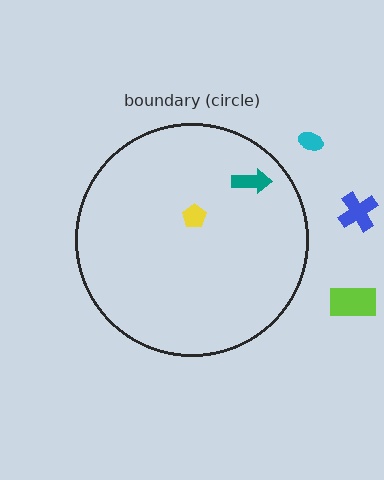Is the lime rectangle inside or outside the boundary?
Outside.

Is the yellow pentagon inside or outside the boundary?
Inside.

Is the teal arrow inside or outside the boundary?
Inside.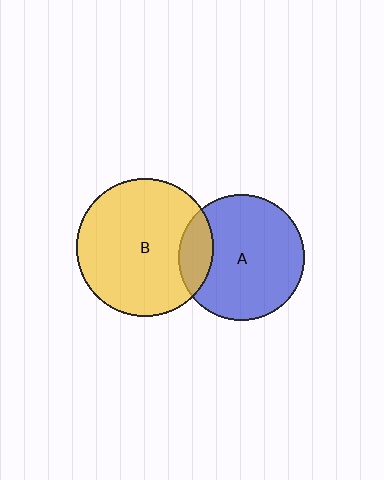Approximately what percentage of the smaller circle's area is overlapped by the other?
Approximately 15%.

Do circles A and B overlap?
Yes.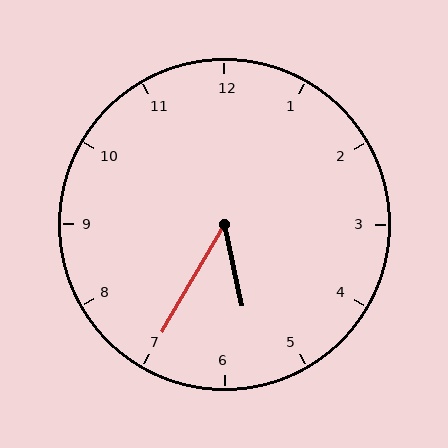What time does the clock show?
5:35.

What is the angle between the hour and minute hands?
Approximately 42 degrees.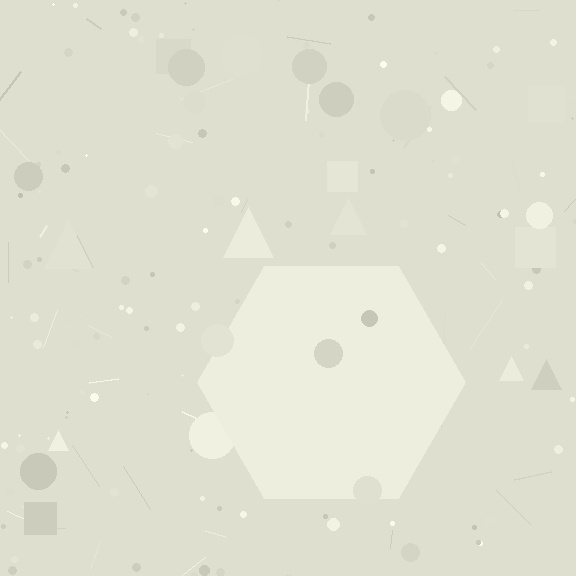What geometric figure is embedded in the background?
A hexagon is embedded in the background.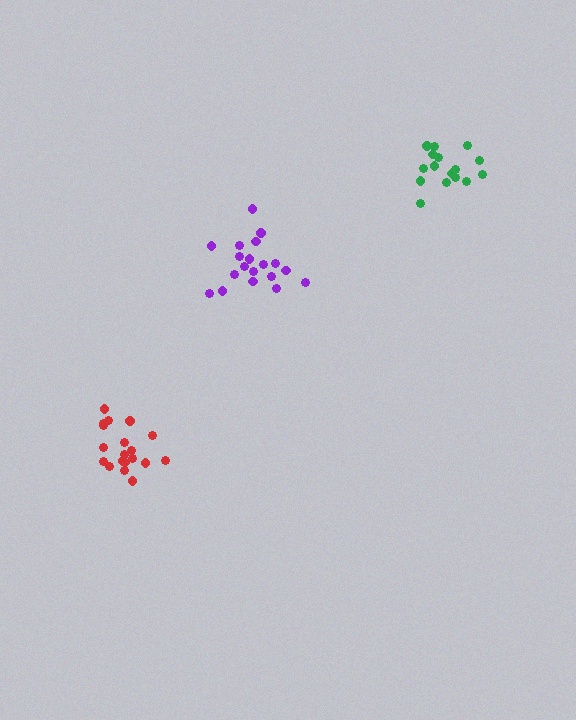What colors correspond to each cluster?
The clusters are colored: red, purple, green.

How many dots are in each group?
Group 1: 19 dots, Group 2: 19 dots, Group 3: 16 dots (54 total).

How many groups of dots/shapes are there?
There are 3 groups.